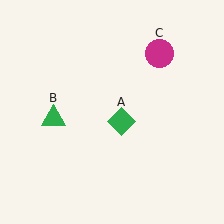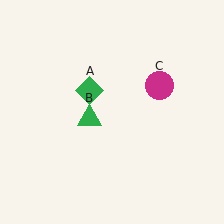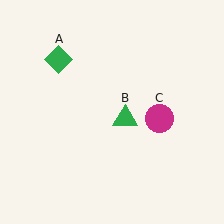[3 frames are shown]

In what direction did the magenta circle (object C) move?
The magenta circle (object C) moved down.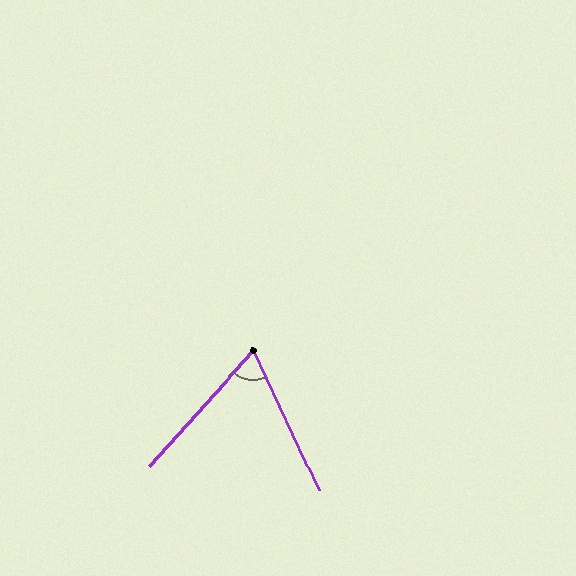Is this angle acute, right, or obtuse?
It is acute.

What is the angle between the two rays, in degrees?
Approximately 67 degrees.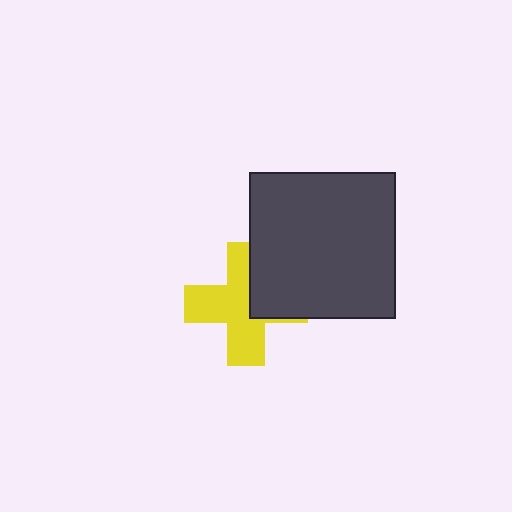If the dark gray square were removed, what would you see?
You would see the complete yellow cross.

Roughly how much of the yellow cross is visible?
Most of it is visible (roughly 66%).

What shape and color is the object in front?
The object in front is a dark gray square.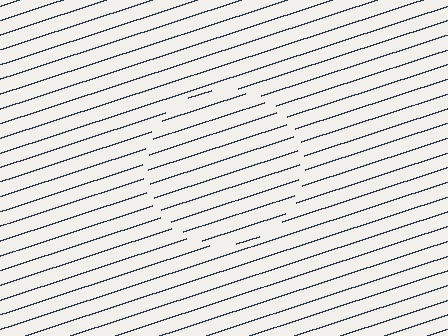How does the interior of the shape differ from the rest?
The interior of the shape contains the same grating, shifted by half a period — the contour is defined by the phase discontinuity where line-ends from the inner and outer gratings abut.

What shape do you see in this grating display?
An illusory circle. The interior of the shape contains the same grating, shifted by half a period — the contour is defined by the phase discontinuity where line-ends from the inner and outer gratings abut.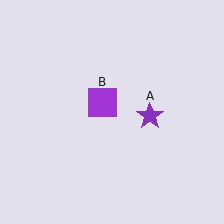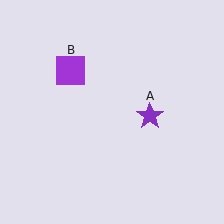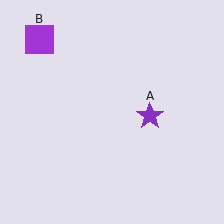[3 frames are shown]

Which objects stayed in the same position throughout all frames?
Purple star (object A) remained stationary.